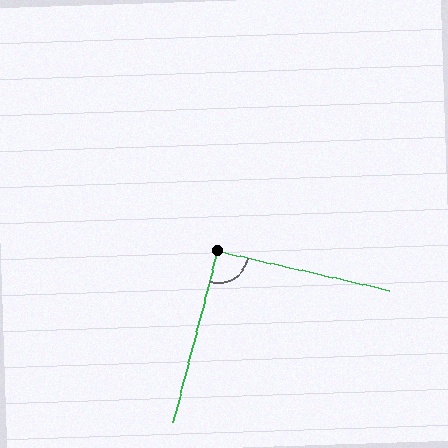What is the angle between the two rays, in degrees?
Approximately 91 degrees.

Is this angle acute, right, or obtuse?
It is approximately a right angle.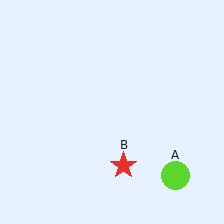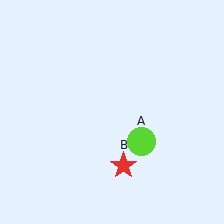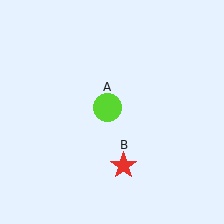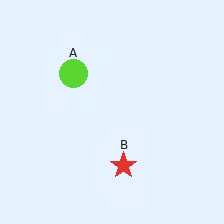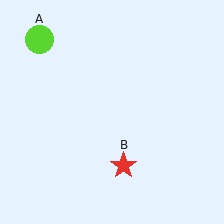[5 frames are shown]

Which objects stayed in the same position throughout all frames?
Red star (object B) remained stationary.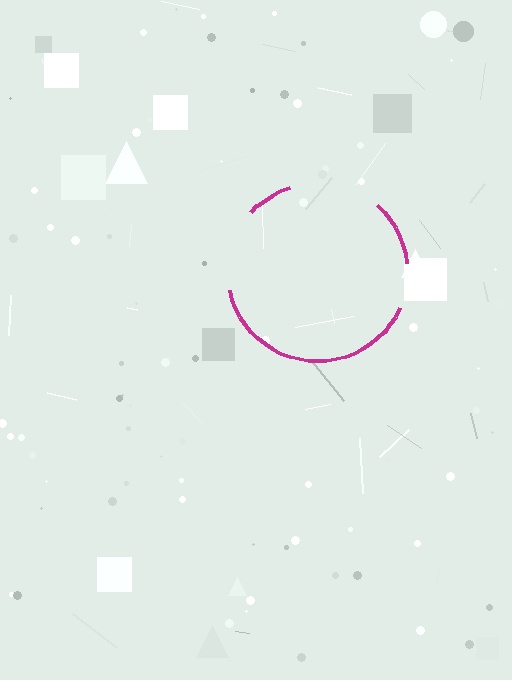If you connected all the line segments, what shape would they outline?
They would outline a circle.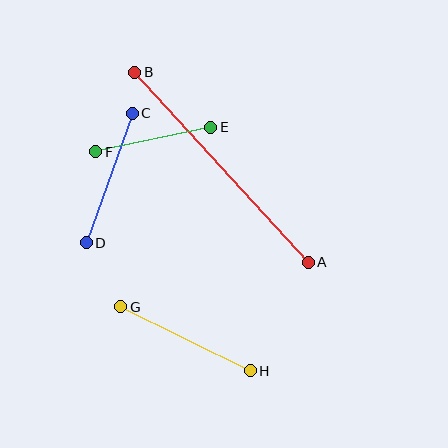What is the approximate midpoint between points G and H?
The midpoint is at approximately (185, 339) pixels.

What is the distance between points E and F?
The distance is approximately 118 pixels.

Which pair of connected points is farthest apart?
Points A and B are farthest apart.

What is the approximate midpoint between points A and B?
The midpoint is at approximately (222, 167) pixels.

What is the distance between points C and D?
The distance is approximately 137 pixels.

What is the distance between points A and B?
The distance is approximately 257 pixels.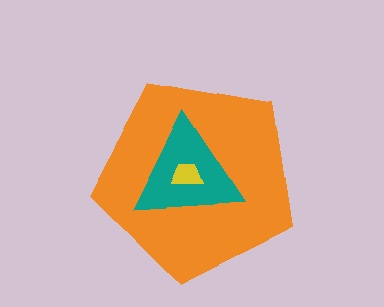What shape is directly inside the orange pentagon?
The teal triangle.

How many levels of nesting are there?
3.